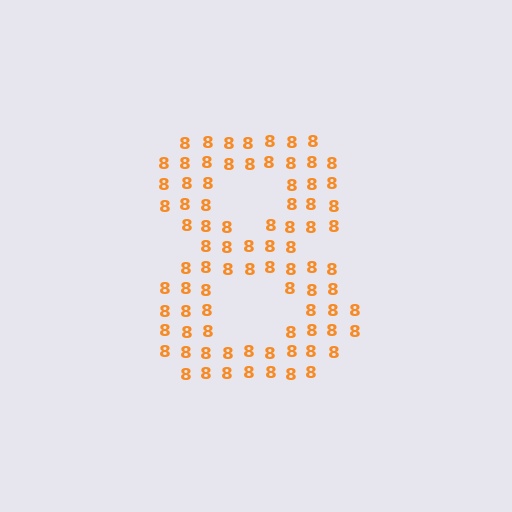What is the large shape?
The large shape is the digit 8.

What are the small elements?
The small elements are digit 8's.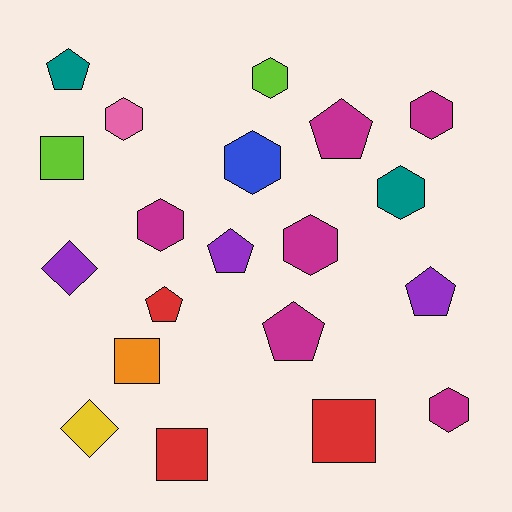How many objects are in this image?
There are 20 objects.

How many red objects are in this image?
There are 3 red objects.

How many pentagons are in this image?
There are 6 pentagons.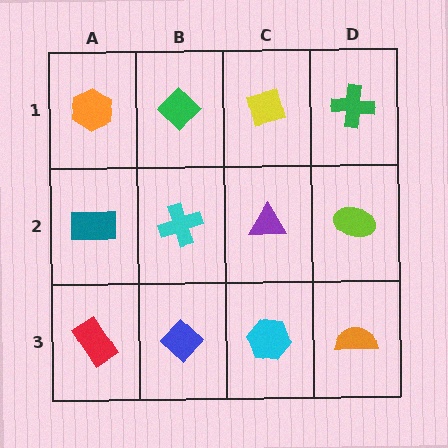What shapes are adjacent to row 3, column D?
A lime ellipse (row 2, column D), a cyan hexagon (row 3, column C).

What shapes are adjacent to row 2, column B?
A green diamond (row 1, column B), a blue diamond (row 3, column B), a teal rectangle (row 2, column A), a purple triangle (row 2, column C).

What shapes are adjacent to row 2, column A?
An orange hexagon (row 1, column A), a red rectangle (row 3, column A), a cyan cross (row 2, column B).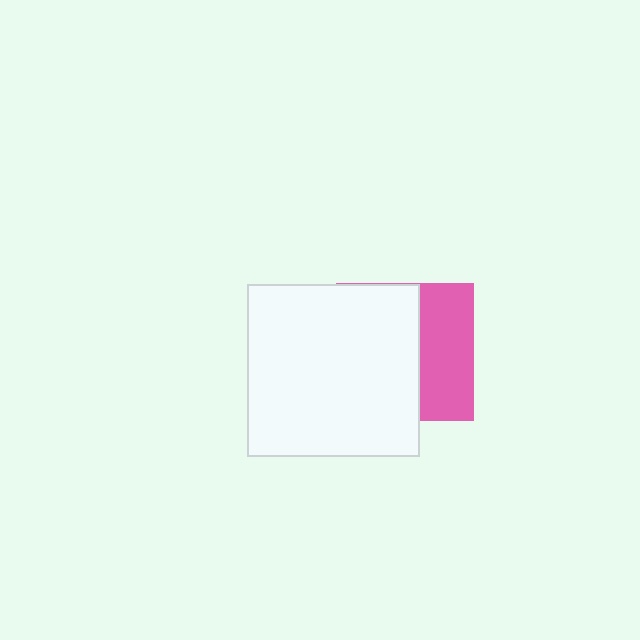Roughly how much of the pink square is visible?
A small part of it is visible (roughly 39%).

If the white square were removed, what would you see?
You would see the complete pink square.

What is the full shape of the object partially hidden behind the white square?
The partially hidden object is a pink square.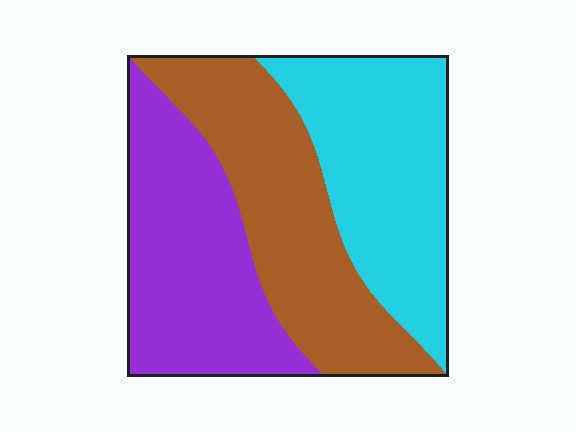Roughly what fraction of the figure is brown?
Brown takes up about one third (1/3) of the figure.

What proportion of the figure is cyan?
Cyan takes up about one third (1/3) of the figure.